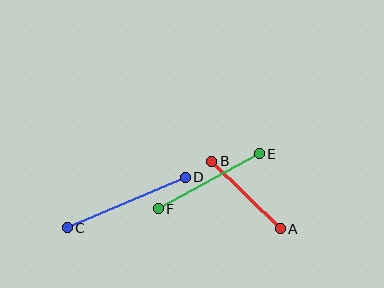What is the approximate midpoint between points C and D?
The midpoint is at approximately (126, 202) pixels.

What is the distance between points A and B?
The distance is approximately 96 pixels.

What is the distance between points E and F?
The distance is approximately 115 pixels.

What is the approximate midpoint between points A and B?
The midpoint is at approximately (246, 195) pixels.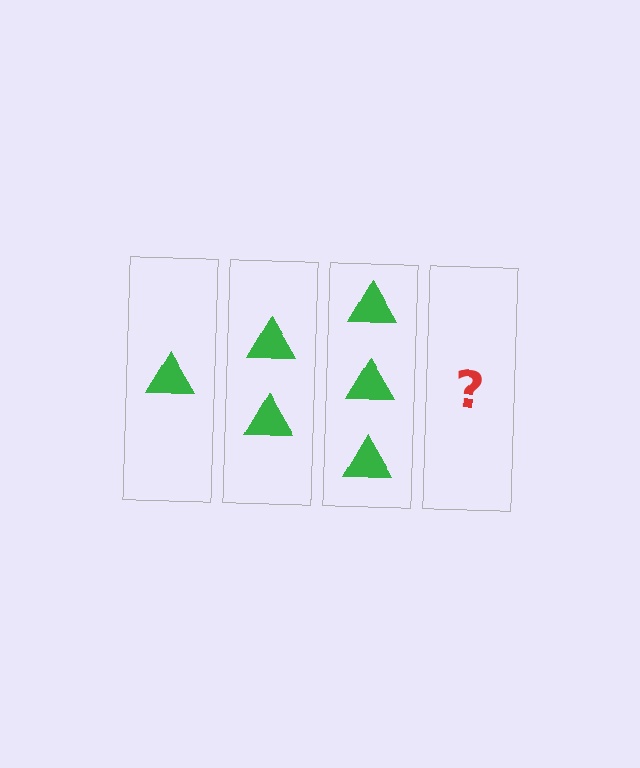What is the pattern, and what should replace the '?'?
The pattern is that each step adds one more triangle. The '?' should be 4 triangles.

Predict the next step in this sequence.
The next step is 4 triangles.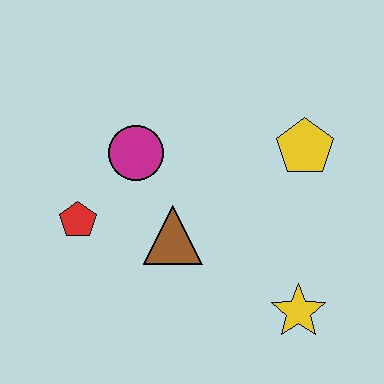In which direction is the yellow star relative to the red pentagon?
The yellow star is to the right of the red pentagon.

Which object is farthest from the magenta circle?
The yellow star is farthest from the magenta circle.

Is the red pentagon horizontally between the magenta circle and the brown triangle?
No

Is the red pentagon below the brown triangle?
No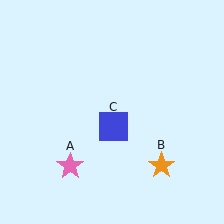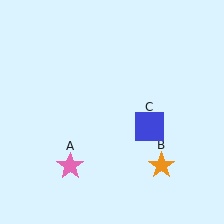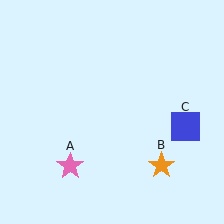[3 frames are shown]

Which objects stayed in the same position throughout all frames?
Pink star (object A) and orange star (object B) remained stationary.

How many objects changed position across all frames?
1 object changed position: blue square (object C).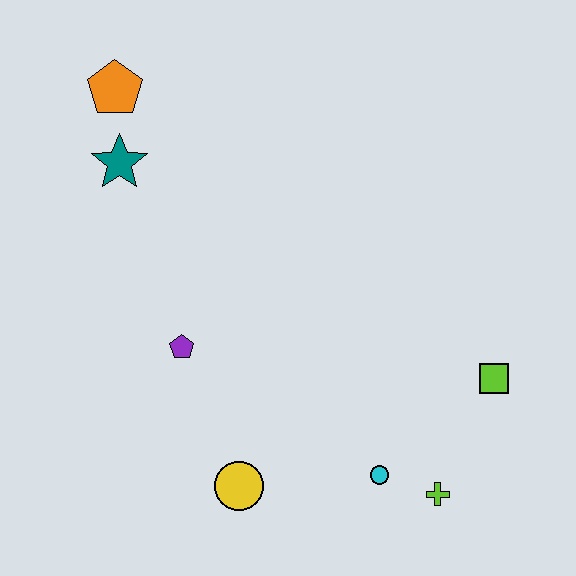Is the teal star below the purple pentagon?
No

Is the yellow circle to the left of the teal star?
No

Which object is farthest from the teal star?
The lime cross is farthest from the teal star.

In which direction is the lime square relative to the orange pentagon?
The lime square is to the right of the orange pentagon.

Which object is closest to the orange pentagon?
The teal star is closest to the orange pentagon.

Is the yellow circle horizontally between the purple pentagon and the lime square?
Yes